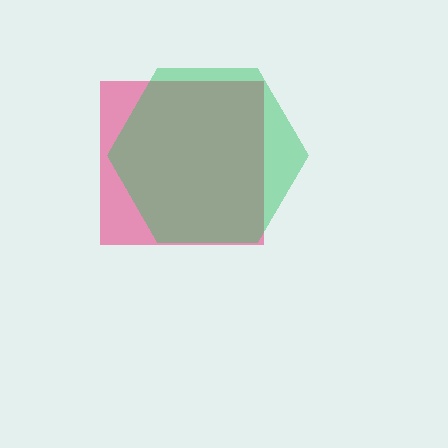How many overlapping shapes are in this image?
There are 2 overlapping shapes in the image.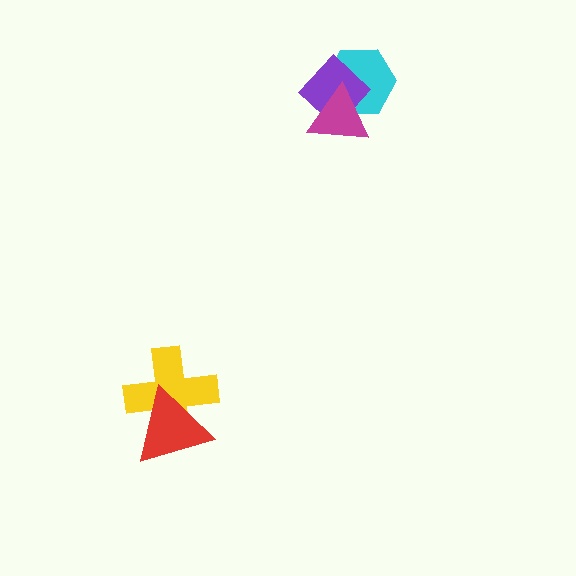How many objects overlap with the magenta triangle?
2 objects overlap with the magenta triangle.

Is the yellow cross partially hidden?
Yes, it is partially covered by another shape.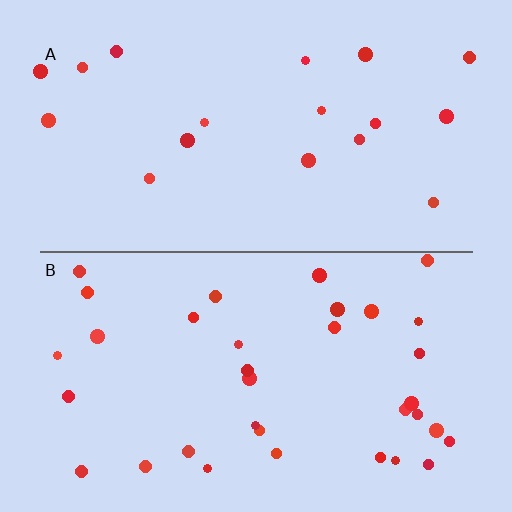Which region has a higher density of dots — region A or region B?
B (the bottom).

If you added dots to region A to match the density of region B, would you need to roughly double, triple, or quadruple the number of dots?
Approximately double.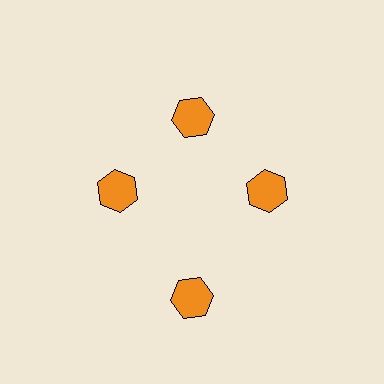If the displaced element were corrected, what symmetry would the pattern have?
It would have 4-fold rotational symmetry — the pattern would map onto itself every 90 degrees.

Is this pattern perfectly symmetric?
No. The 4 orange hexagons are arranged in a ring, but one element near the 6 o'clock position is pushed outward from the center, breaking the 4-fold rotational symmetry.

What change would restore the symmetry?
The symmetry would be restored by moving it inward, back onto the ring so that all 4 hexagons sit at equal angles and equal distance from the center.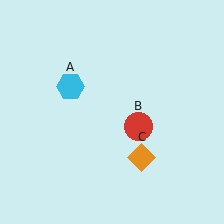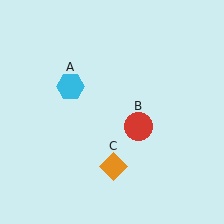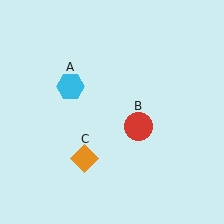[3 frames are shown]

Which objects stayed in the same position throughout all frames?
Cyan hexagon (object A) and red circle (object B) remained stationary.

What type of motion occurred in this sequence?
The orange diamond (object C) rotated clockwise around the center of the scene.